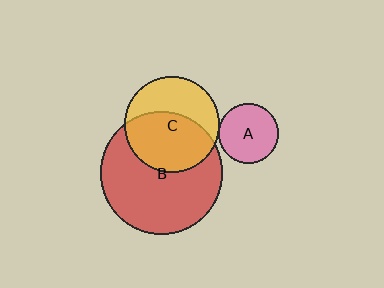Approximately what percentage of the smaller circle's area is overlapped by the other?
Approximately 5%.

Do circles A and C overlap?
Yes.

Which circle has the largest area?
Circle B (red).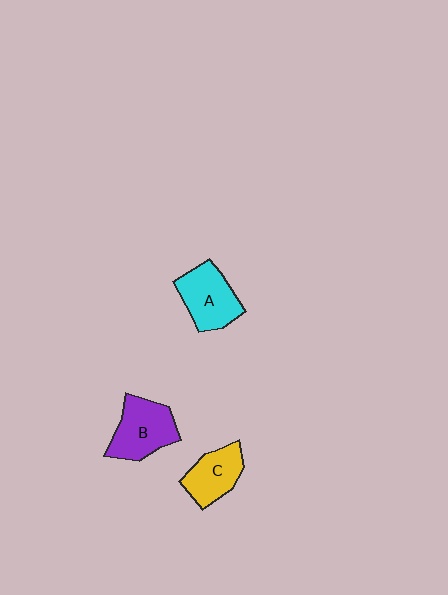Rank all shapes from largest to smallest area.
From largest to smallest: B (purple), A (cyan), C (yellow).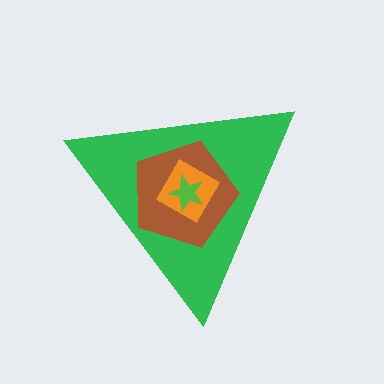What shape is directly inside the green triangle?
The brown pentagon.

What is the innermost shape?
The lime star.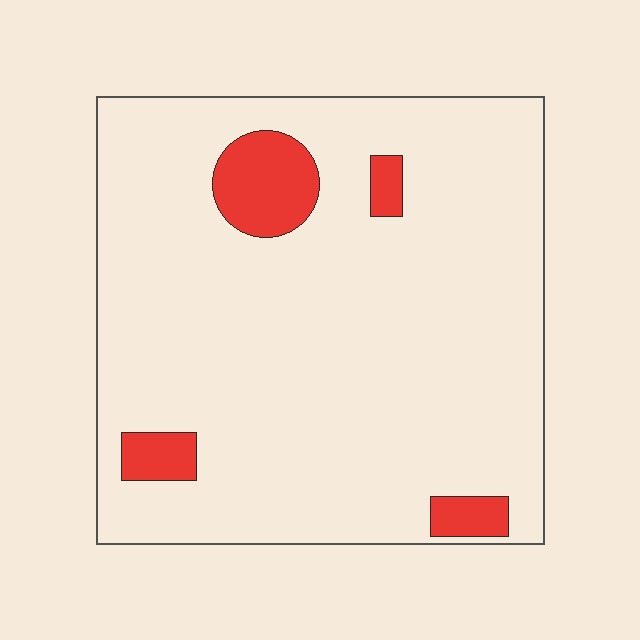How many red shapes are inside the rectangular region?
4.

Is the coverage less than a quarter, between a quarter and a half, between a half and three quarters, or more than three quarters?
Less than a quarter.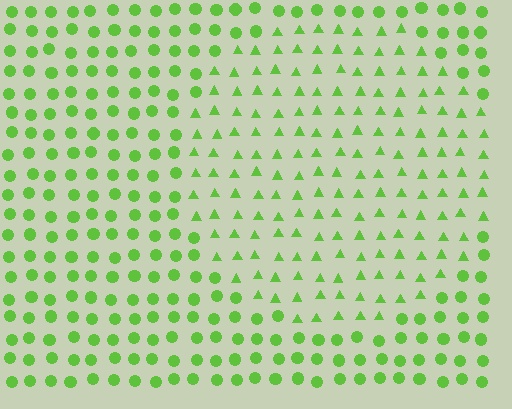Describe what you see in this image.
The image is filled with small lime elements arranged in a uniform grid. A circle-shaped region contains triangles, while the surrounding area contains circles. The boundary is defined purely by the change in element shape.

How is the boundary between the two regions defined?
The boundary is defined by a change in element shape: triangles inside vs. circles outside. All elements share the same color and spacing.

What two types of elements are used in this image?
The image uses triangles inside the circle region and circles outside it.